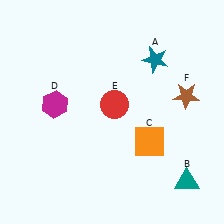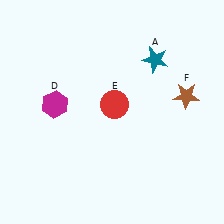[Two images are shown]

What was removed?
The teal triangle (B), the orange square (C) were removed in Image 2.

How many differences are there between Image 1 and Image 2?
There are 2 differences between the two images.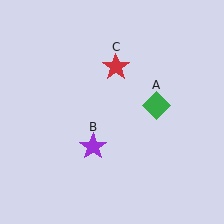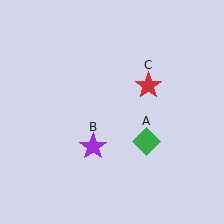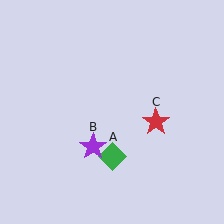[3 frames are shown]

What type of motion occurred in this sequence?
The green diamond (object A), red star (object C) rotated clockwise around the center of the scene.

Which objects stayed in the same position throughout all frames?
Purple star (object B) remained stationary.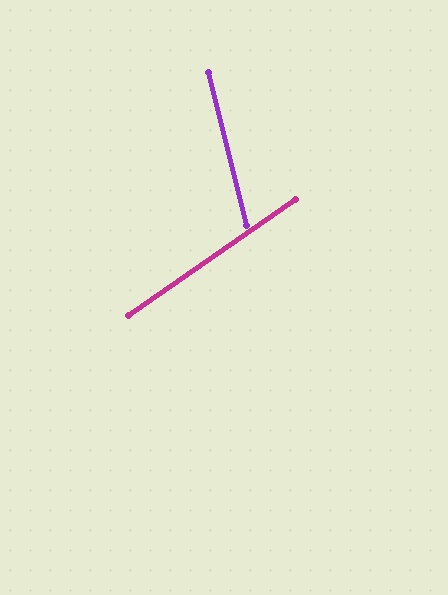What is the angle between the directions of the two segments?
Approximately 69 degrees.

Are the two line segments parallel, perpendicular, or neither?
Neither parallel nor perpendicular — they differ by about 69°.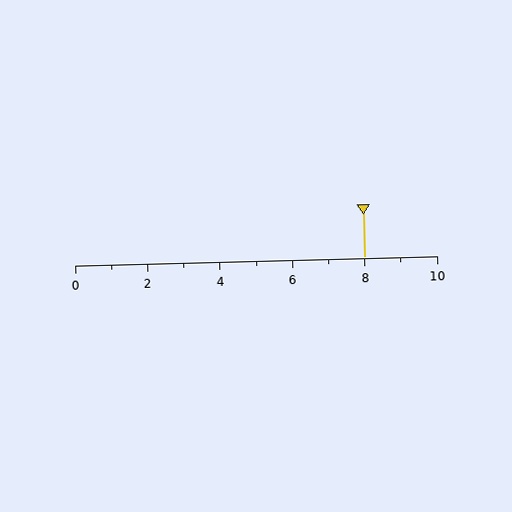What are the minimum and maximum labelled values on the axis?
The axis runs from 0 to 10.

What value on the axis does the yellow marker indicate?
The marker indicates approximately 8.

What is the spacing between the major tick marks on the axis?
The major ticks are spaced 2 apart.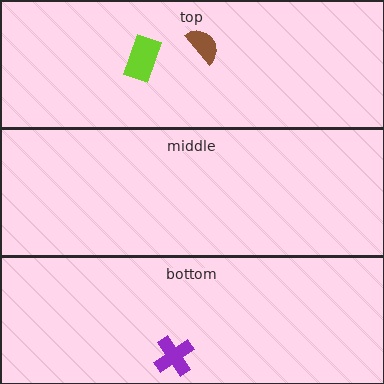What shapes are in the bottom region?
The purple cross.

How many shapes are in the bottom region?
1.